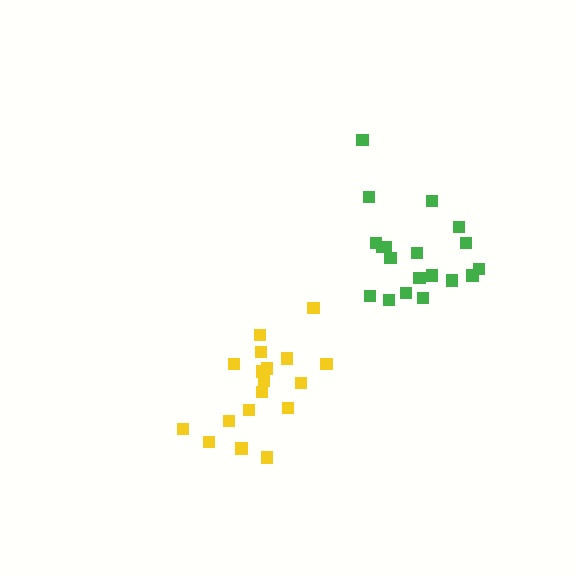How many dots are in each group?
Group 1: 18 dots, Group 2: 19 dots (37 total).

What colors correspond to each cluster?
The clusters are colored: yellow, green.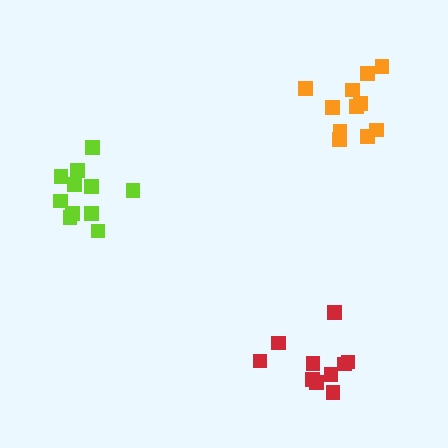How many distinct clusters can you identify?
There are 3 distinct clusters.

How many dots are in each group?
Group 1: 11 dots, Group 2: 10 dots, Group 3: 11 dots (32 total).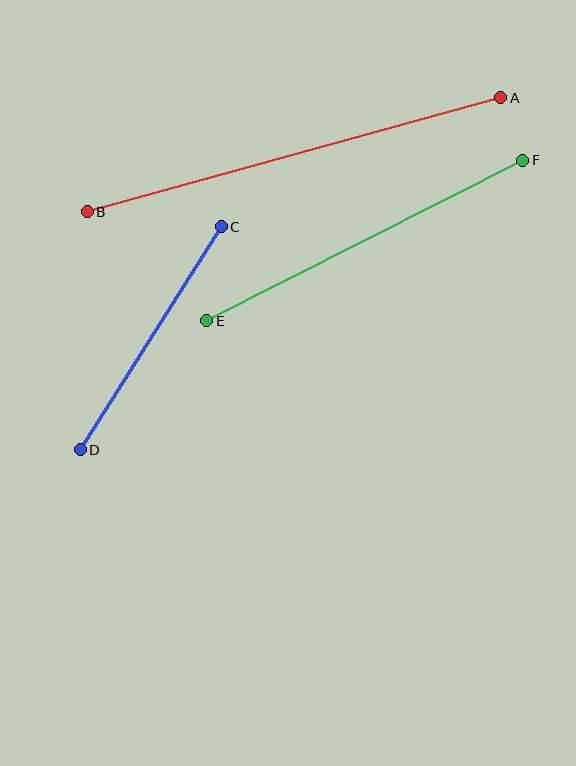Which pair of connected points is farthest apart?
Points A and B are farthest apart.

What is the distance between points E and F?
The distance is approximately 354 pixels.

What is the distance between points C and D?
The distance is approximately 264 pixels.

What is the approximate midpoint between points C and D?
The midpoint is at approximately (151, 338) pixels.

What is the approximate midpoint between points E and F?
The midpoint is at approximately (365, 241) pixels.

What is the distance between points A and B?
The distance is approximately 429 pixels.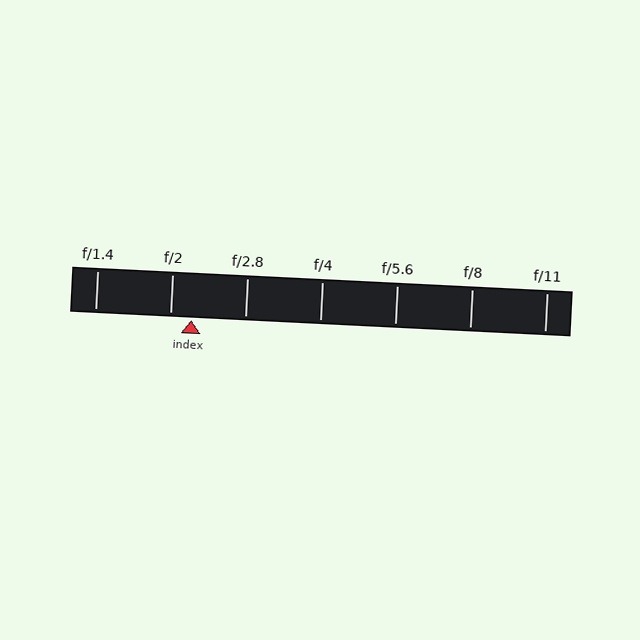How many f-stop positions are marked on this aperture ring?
There are 7 f-stop positions marked.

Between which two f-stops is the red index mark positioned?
The index mark is between f/2 and f/2.8.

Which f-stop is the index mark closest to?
The index mark is closest to f/2.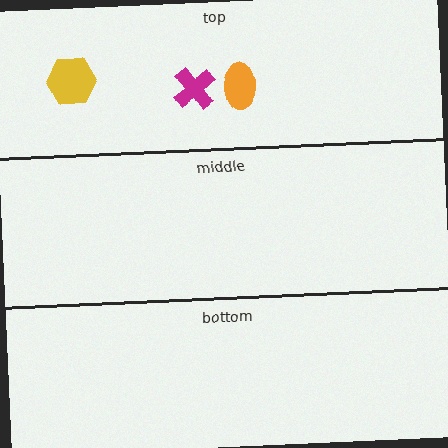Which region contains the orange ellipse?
The top region.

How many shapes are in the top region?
3.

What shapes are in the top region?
The magenta cross, the orange ellipse, the yellow hexagon.